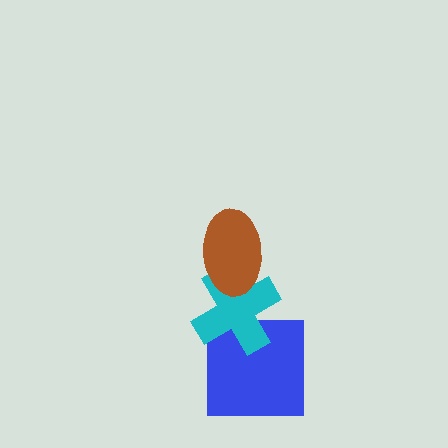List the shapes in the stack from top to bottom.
From top to bottom: the brown ellipse, the cyan cross, the blue square.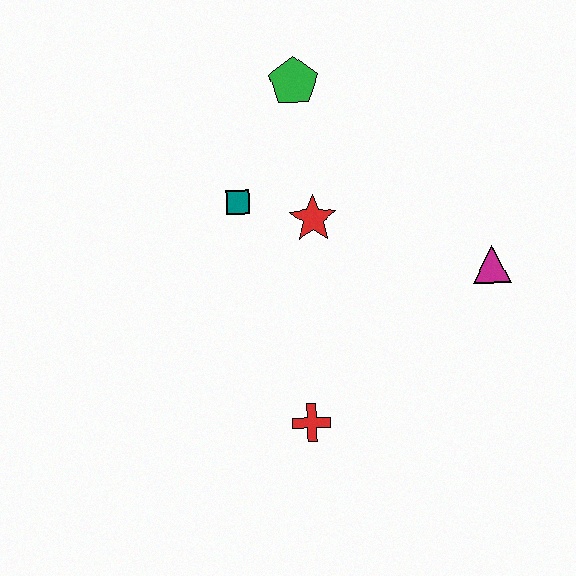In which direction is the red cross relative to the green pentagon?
The red cross is below the green pentagon.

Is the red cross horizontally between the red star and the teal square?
Yes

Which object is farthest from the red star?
The red cross is farthest from the red star.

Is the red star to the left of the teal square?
No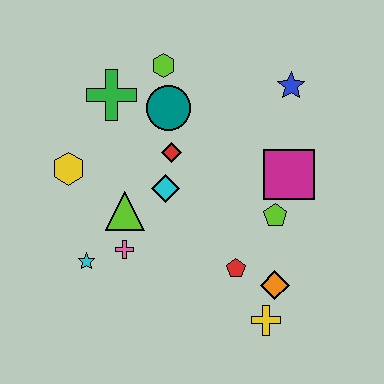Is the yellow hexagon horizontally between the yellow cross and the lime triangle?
No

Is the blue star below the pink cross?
No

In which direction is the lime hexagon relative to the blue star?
The lime hexagon is to the left of the blue star.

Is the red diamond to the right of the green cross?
Yes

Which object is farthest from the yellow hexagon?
The yellow cross is farthest from the yellow hexagon.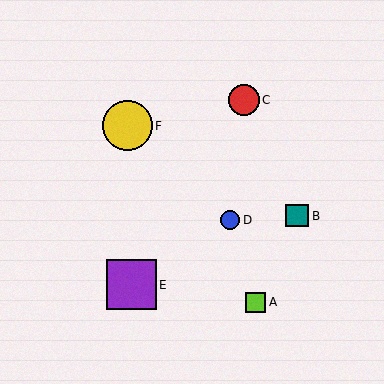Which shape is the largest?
The purple square (labeled E) is the largest.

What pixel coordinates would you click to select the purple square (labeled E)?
Click at (131, 285) to select the purple square E.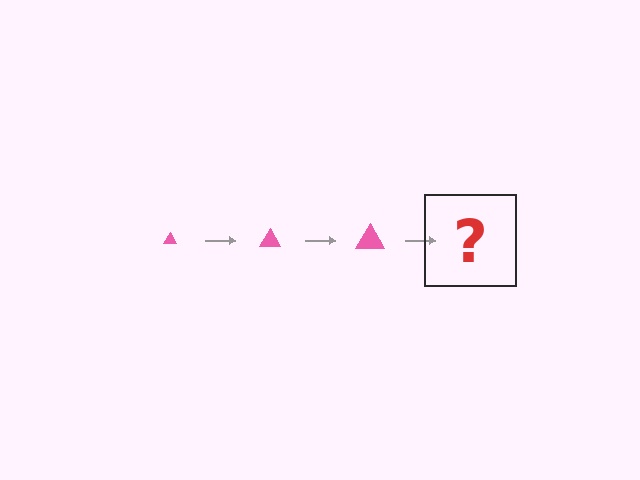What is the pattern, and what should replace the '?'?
The pattern is that the triangle gets progressively larger each step. The '?' should be a pink triangle, larger than the previous one.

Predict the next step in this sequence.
The next step is a pink triangle, larger than the previous one.